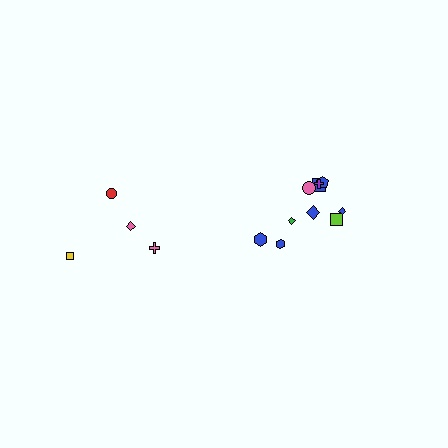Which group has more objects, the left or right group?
The right group.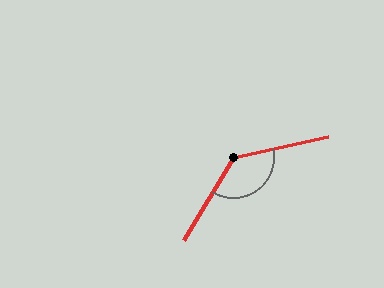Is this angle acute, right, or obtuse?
It is obtuse.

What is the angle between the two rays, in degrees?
Approximately 133 degrees.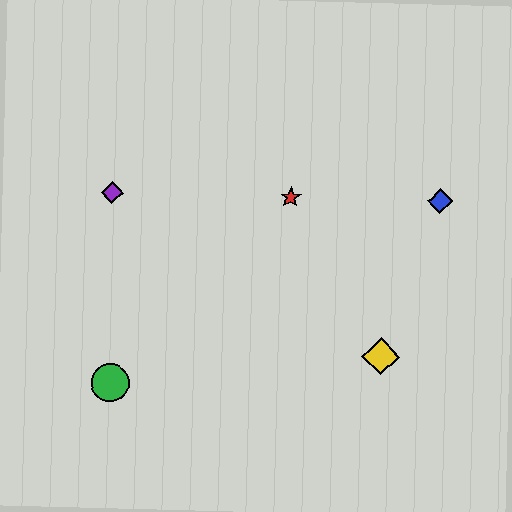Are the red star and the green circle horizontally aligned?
No, the red star is at y≈197 and the green circle is at y≈383.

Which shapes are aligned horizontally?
The red star, the blue diamond, the purple diamond are aligned horizontally.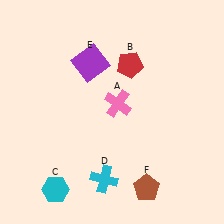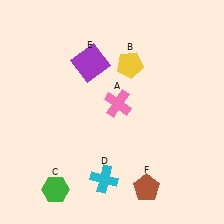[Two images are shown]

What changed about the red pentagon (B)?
In Image 1, B is red. In Image 2, it changed to yellow.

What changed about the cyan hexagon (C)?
In Image 1, C is cyan. In Image 2, it changed to green.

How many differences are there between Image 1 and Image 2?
There are 2 differences between the two images.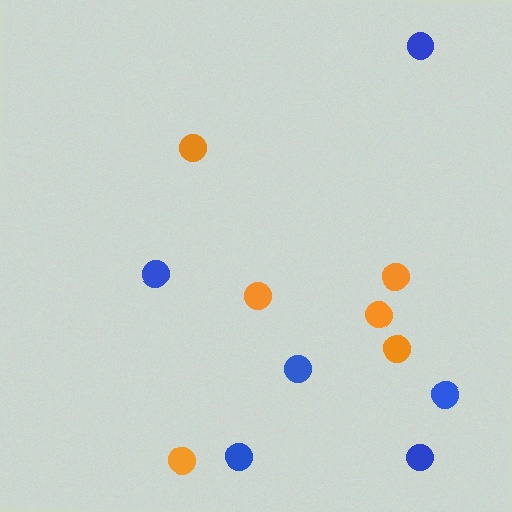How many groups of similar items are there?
There are 2 groups: one group of blue circles (6) and one group of orange circles (6).